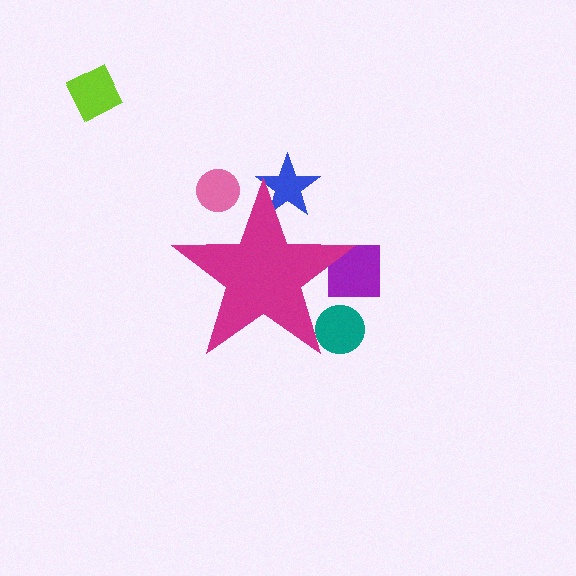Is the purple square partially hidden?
Yes, the purple square is partially hidden behind the magenta star.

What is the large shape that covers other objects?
A magenta star.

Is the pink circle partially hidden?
Yes, the pink circle is partially hidden behind the magenta star.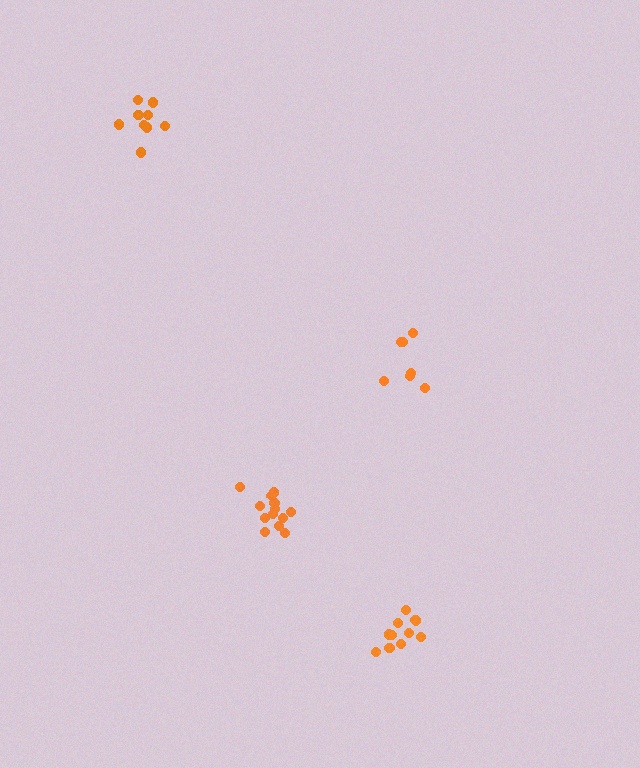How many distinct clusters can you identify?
There are 4 distinct clusters.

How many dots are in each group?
Group 1: 11 dots, Group 2: 7 dots, Group 3: 9 dots, Group 4: 13 dots (40 total).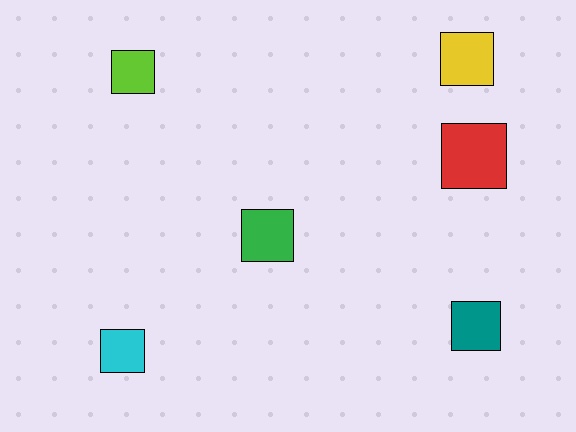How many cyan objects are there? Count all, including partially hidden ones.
There is 1 cyan object.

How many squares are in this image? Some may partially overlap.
There are 6 squares.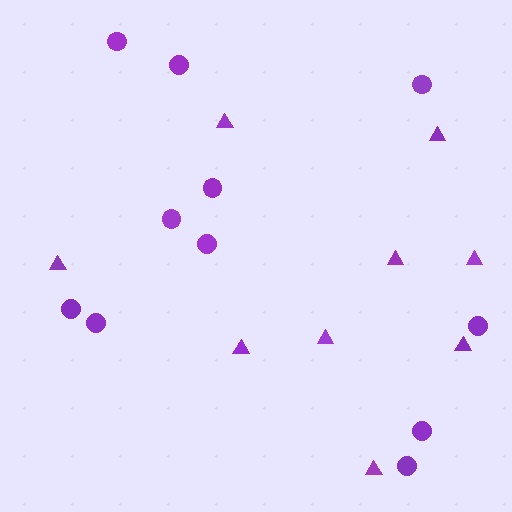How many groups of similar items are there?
There are 2 groups: one group of triangles (9) and one group of circles (11).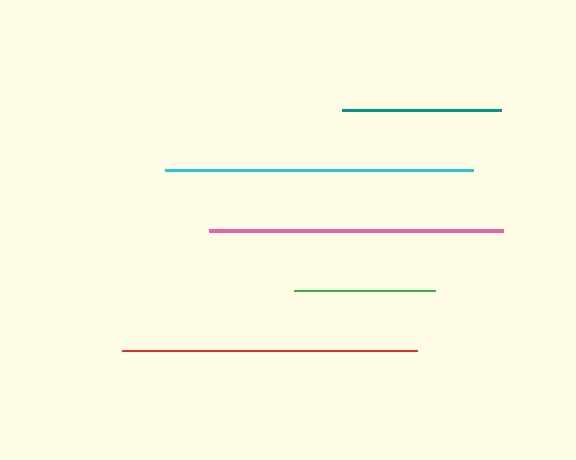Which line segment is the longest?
The cyan line is the longest at approximately 308 pixels.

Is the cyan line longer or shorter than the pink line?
The cyan line is longer than the pink line.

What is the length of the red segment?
The red segment is approximately 296 pixels long.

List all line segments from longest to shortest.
From longest to shortest: cyan, red, pink, teal, green.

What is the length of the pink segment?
The pink segment is approximately 294 pixels long.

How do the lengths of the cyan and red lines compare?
The cyan and red lines are approximately the same length.